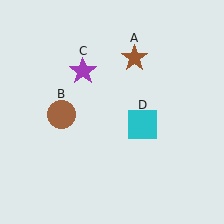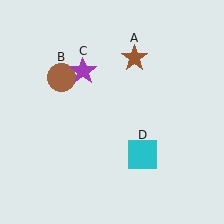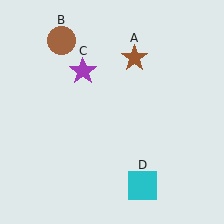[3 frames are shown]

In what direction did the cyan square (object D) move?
The cyan square (object D) moved down.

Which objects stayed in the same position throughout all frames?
Brown star (object A) and purple star (object C) remained stationary.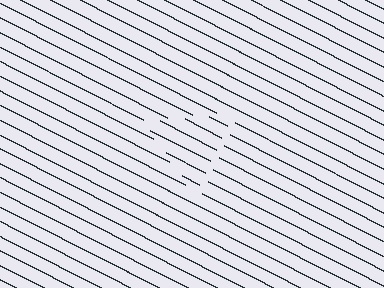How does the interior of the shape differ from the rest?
The interior of the shape contains the same grating, shifted by half a period — the contour is defined by the phase discontinuity where line-ends from the inner and outer gratings abut.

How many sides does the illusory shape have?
3 sides — the line-ends trace a triangle.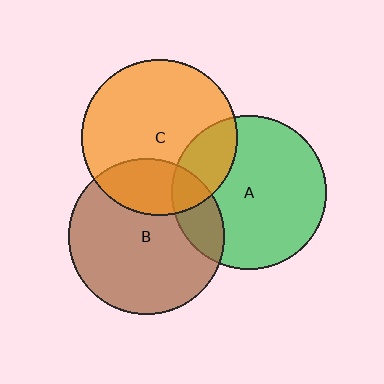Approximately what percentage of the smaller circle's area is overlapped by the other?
Approximately 25%.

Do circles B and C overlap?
Yes.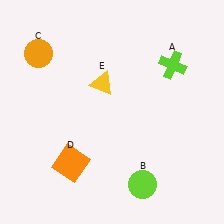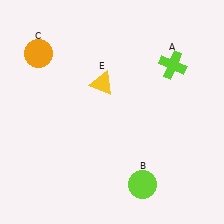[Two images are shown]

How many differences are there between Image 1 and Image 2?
There is 1 difference between the two images.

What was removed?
The orange square (D) was removed in Image 2.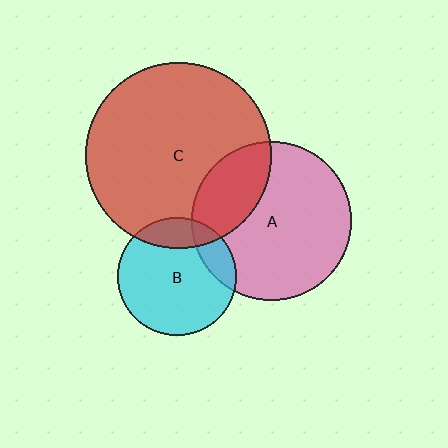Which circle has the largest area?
Circle C (red).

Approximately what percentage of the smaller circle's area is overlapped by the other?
Approximately 15%.